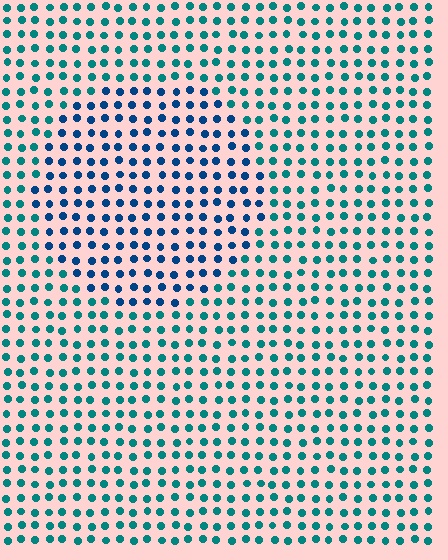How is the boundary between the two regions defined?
The boundary is defined purely by a slight shift in hue (about 34 degrees). Spacing, size, and orientation are identical on both sides.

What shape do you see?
I see a circle.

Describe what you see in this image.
The image is filled with small teal elements in a uniform arrangement. A circle-shaped region is visible where the elements are tinted to a slightly different hue, forming a subtle color boundary.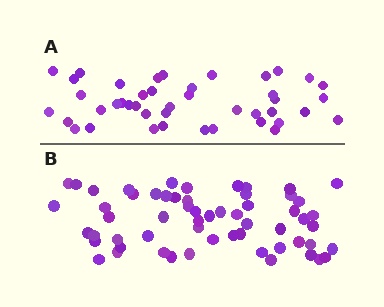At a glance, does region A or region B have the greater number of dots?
Region B (the bottom region) has more dots.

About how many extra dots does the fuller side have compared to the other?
Region B has approximately 15 more dots than region A.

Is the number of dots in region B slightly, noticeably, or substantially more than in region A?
Region B has noticeably more, but not dramatically so. The ratio is roughly 1.4 to 1.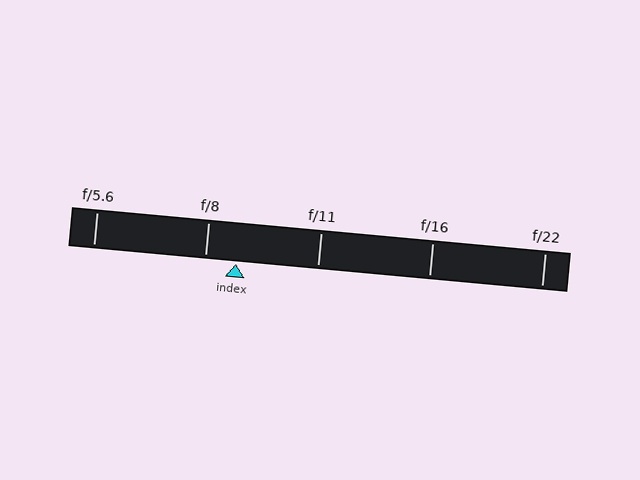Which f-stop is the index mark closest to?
The index mark is closest to f/8.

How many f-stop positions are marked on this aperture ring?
There are 5 f-stop positions marked.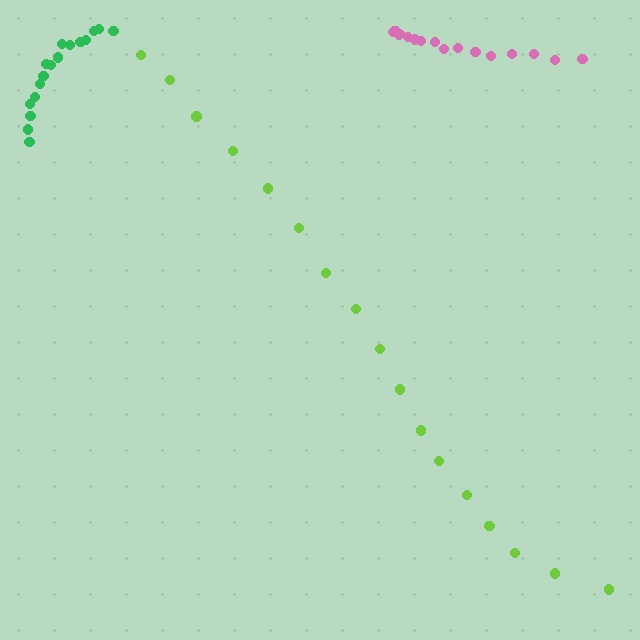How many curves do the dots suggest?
There are 3 distinct paths.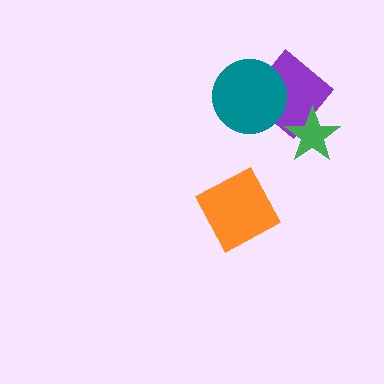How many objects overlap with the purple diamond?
2 objects overlap with the purple diamond.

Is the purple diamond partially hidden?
Yes, it is partially covered by another shape.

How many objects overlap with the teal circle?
1 object overlaps with the teal circle.